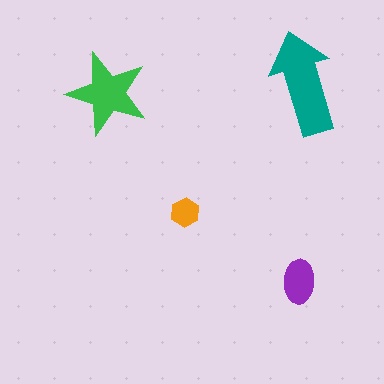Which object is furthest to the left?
The green star is leftmost.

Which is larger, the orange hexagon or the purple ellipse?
The purple ellipse.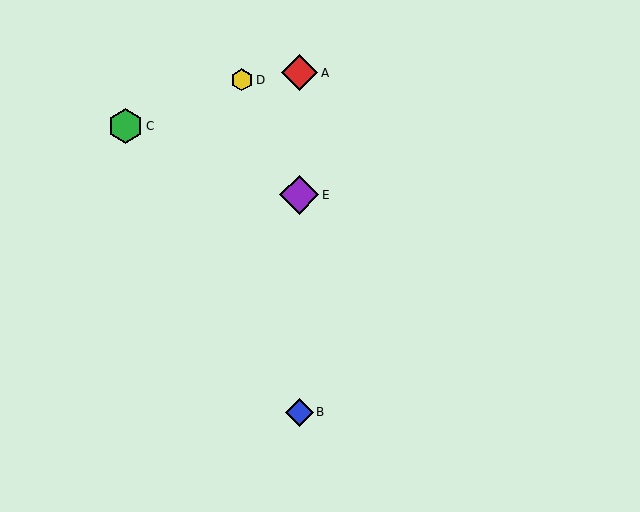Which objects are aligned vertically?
Objects A, B, E are aligned vertically.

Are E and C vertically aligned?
No, E is at x≈299 and C is at x≈126.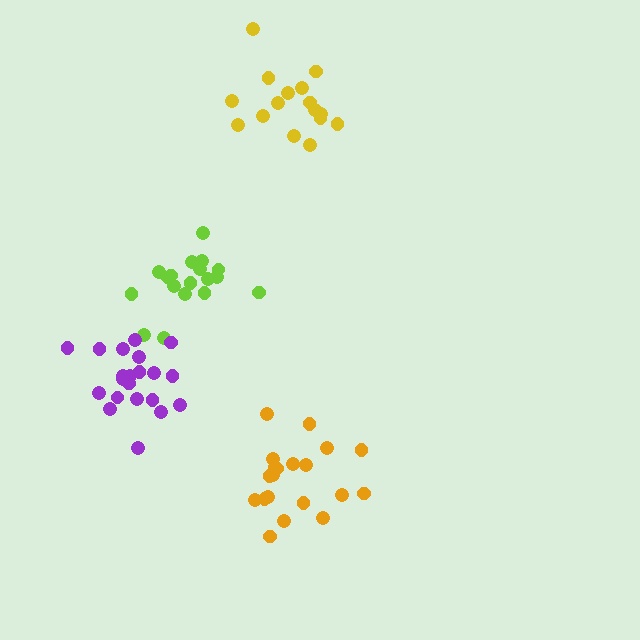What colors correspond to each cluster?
The clusters are colored: lime, purple, yellow, orange.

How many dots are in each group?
Group 1: 18 dots, Group 2: 21 dots, Group 3: 16 dots, Group 4: 20 dots (75 total).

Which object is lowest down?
The orange cluster is bottommost.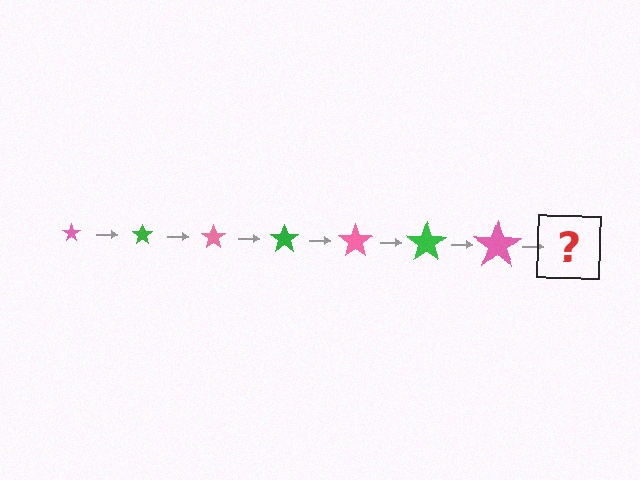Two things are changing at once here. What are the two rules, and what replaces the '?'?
The two rules are that the star grows larger each step and the color cycles through pink and green. The '?' should be a green star, larger than the previous one.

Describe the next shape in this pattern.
It should be a green star, larger than the previous one.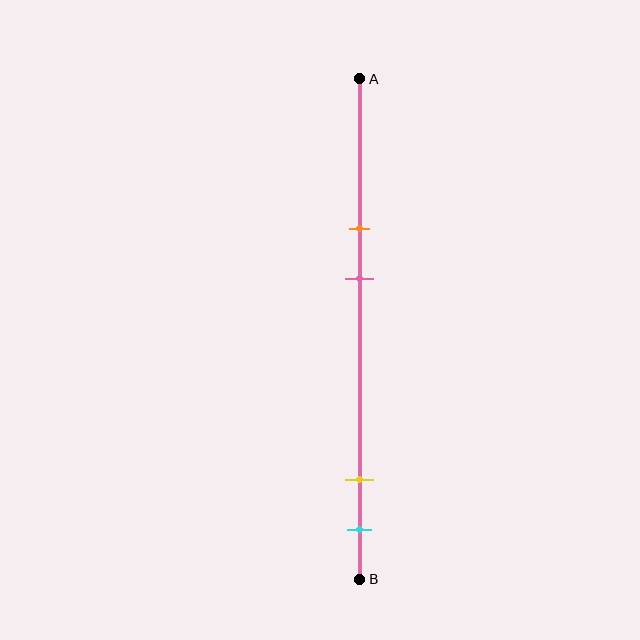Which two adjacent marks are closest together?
The yellow and cyan marks are the closest adjacent pair.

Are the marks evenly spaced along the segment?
No, the marks are not evenly spaced.